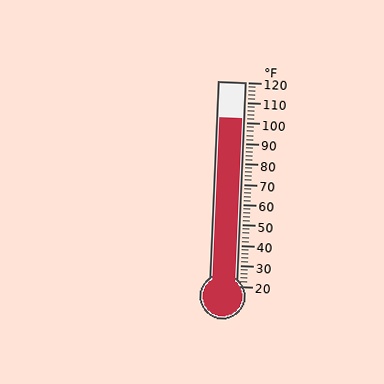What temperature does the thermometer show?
The thermometer shows approximately 102°F.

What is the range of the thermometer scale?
The thermometer scale ranges from 20°F to 120°F.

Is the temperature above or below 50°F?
The temperature is above 50°F.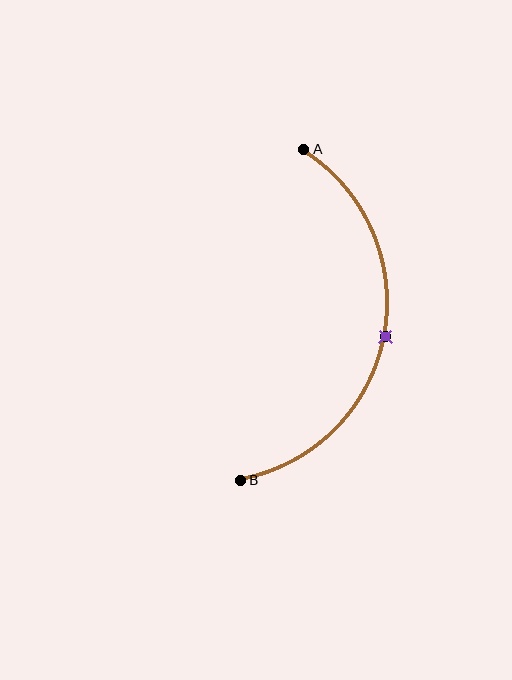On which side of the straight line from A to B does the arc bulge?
The arc bulges to the right of the straight line connecting A and B.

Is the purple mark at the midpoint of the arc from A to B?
Yes. The purple mark lies on the arc at equal arc-length from both A and B — it is the arc midpoint.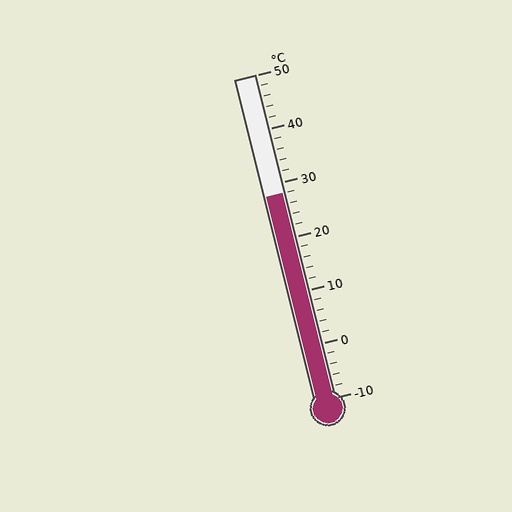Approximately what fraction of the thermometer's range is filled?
The thermometer is filled to approximately 65% of its range.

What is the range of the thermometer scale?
The thermometer scale ranges from -10°C to 50°C.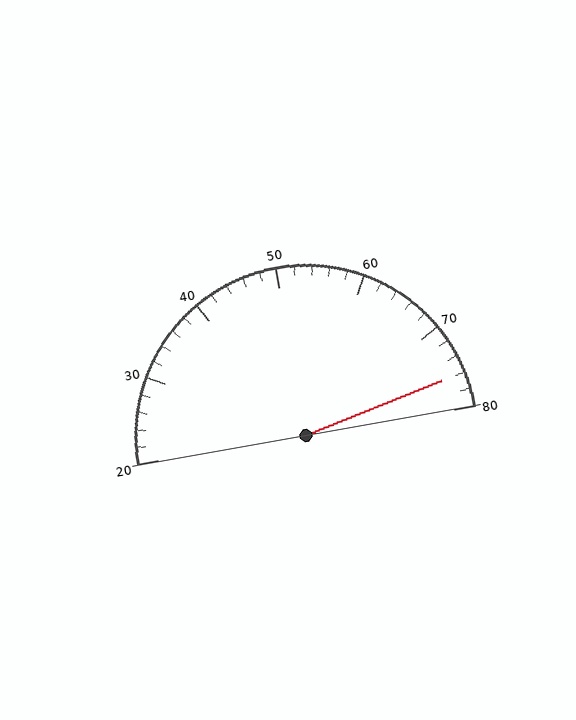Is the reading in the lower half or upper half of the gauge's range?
The reading is in the upper half of the range (20 to 80).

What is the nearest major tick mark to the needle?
The nearest major tick mark is 80.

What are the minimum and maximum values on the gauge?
The gauge ranges from 20 to 80.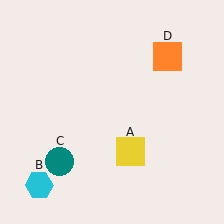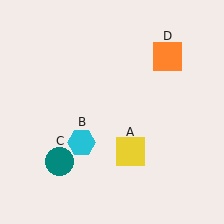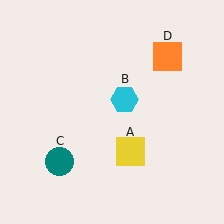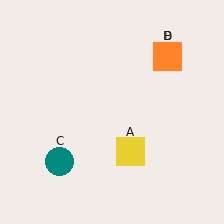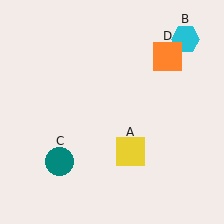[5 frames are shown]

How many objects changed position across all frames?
1 object changed position: cyan hexagon (object B).